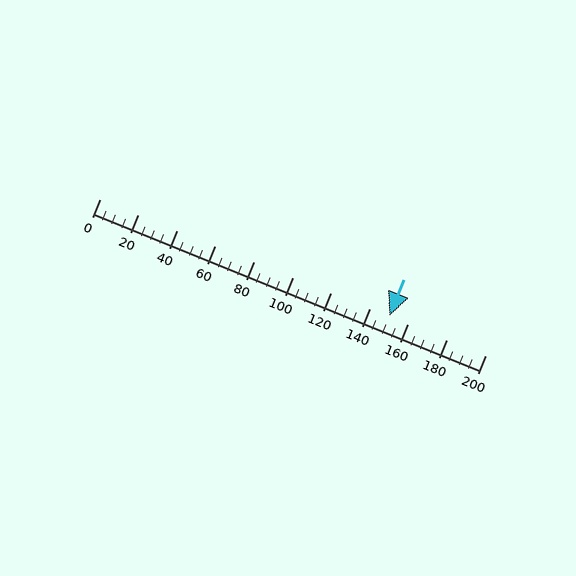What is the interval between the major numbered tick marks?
The major tick marks are spaced 20 units apart.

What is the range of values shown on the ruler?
The ruler shows values from 0 to 200.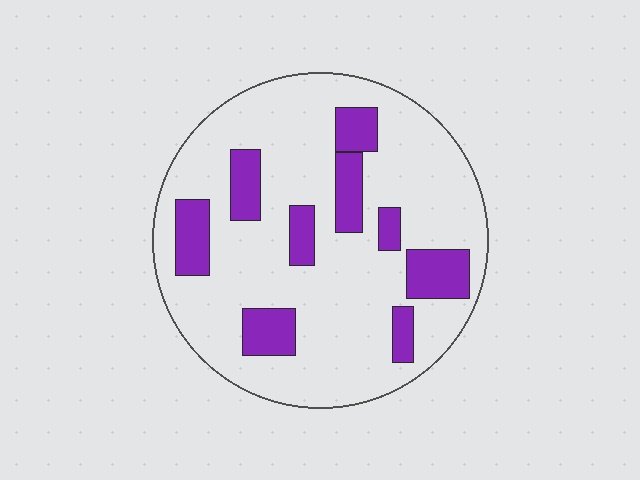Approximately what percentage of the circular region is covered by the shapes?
Approximately 20%.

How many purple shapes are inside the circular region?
9.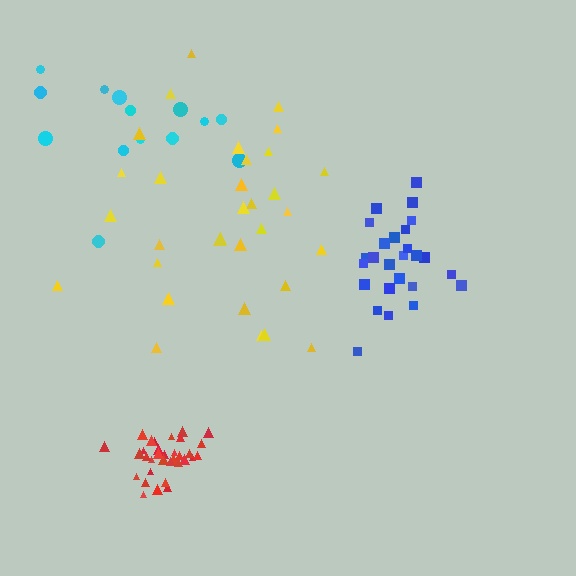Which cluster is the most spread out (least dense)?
Cyan.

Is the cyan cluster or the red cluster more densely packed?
Red.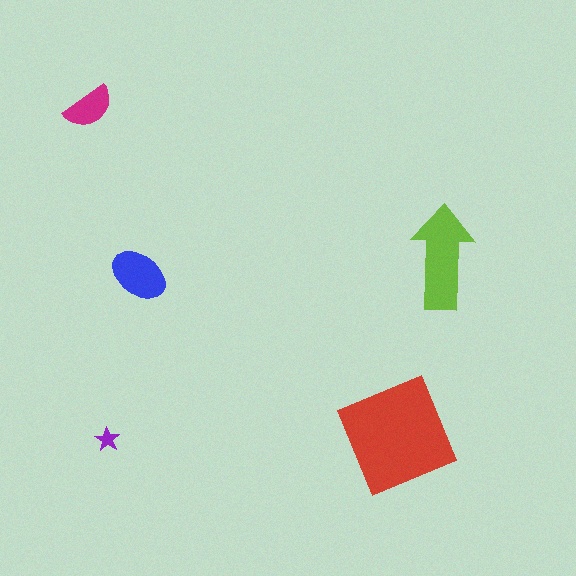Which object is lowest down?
The purple star is bottommost.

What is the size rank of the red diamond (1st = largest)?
1st.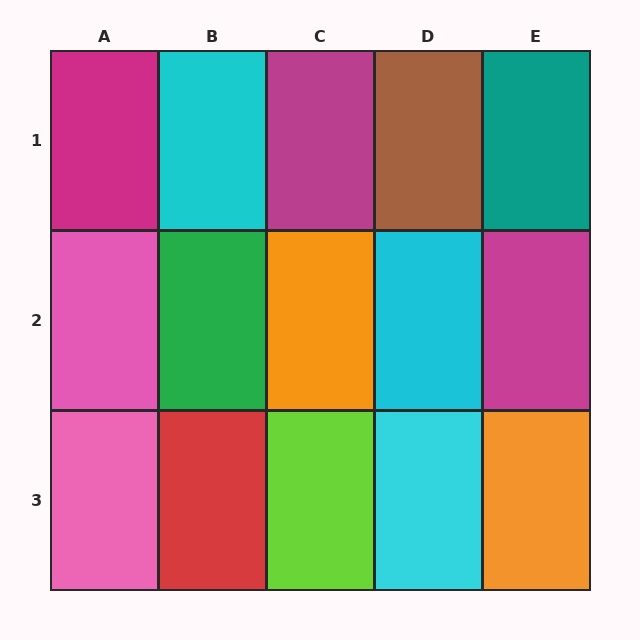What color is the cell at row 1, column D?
Brown.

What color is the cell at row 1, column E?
Teal.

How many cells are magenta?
3 cells are magenta.